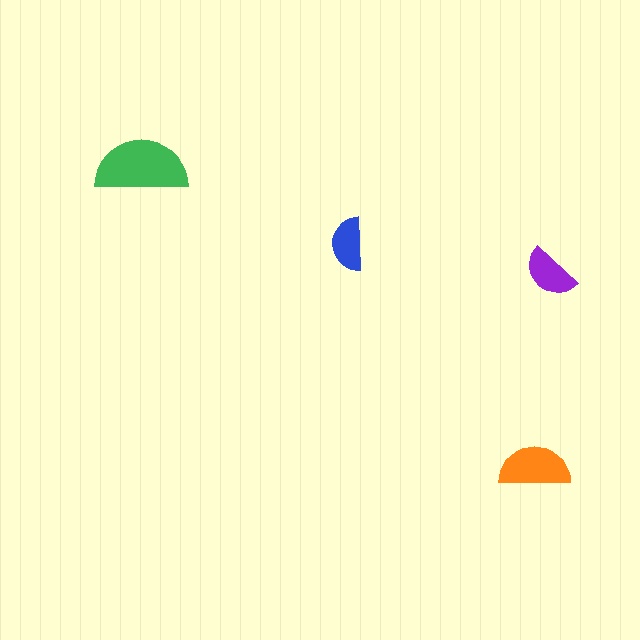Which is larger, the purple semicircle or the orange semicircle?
The orange one.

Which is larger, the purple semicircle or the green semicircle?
The green one.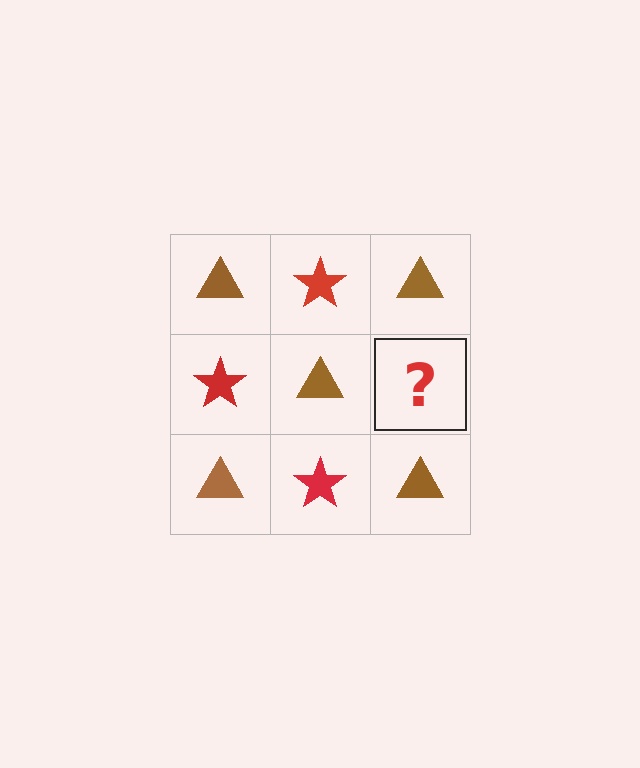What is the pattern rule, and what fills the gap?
The rule is that it alternates brown triangle and red star in a checkerboard pattern. The gap should be filled with a red star.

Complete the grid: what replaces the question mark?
The question mark should be replaced with a red star.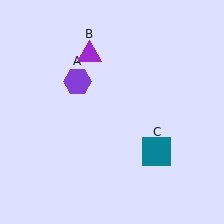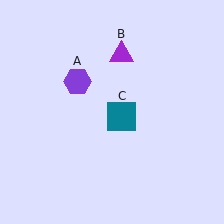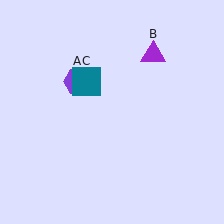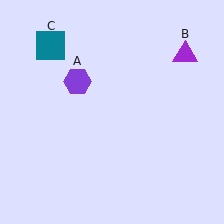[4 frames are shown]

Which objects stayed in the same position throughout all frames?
Purple hexagon (object A) remained stationary.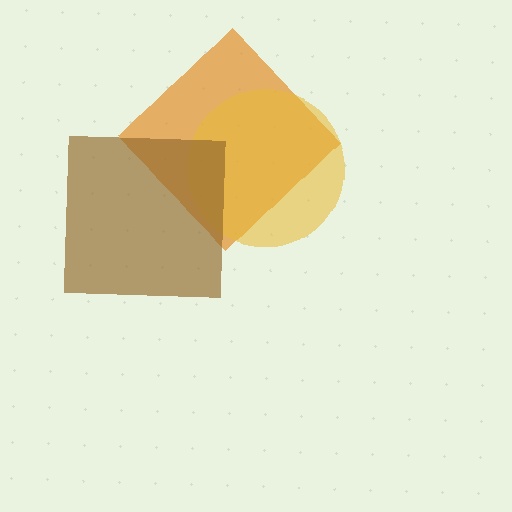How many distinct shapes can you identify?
There are 3 distinct shapes: an orange diamond, a yellow circle, a brown square.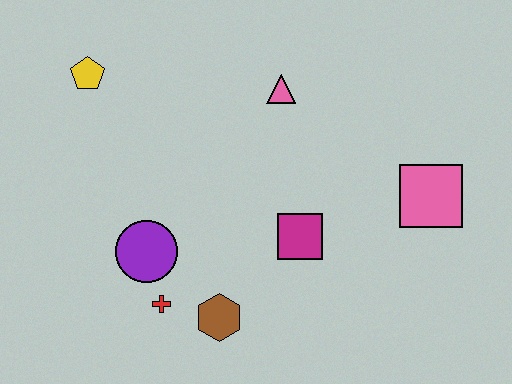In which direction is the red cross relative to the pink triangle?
The red cross is below the pink triangle.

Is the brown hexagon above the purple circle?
No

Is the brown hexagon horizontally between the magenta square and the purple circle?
Yes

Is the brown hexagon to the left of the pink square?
Yes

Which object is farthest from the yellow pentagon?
The pink square is farthest from the yellow pentagon.